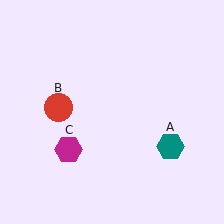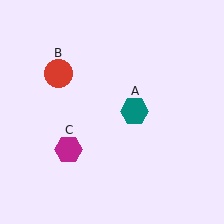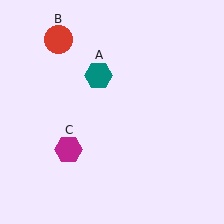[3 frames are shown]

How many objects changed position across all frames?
2 objects changed position: teal hexagon (object A), red circle (object B).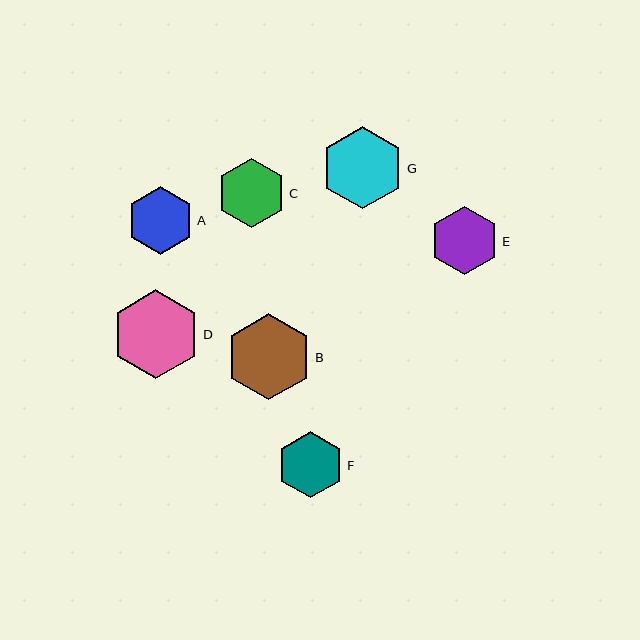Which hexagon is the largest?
Hexagon D is the largest with a size of approximately 89 pixels.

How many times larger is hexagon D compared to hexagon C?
Hexagon D is approximately 1.3 times the size of hexagon C.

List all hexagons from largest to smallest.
From largest to smallest: D, B, G, C, E, A, F.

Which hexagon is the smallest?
Hexagon F is the smallest with a size of approximately 66 pixels.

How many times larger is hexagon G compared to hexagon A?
Hexagon G is approximately 1.2 times the size of hexagon A.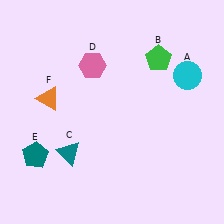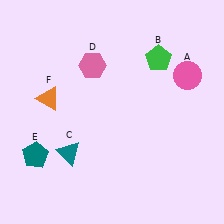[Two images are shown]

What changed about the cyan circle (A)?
In Image 1, A is cyan. In Image 2, it changed to pink.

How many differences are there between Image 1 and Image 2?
There is 1 difference between the two images.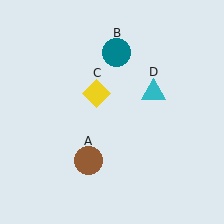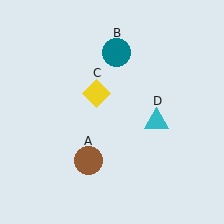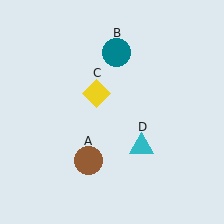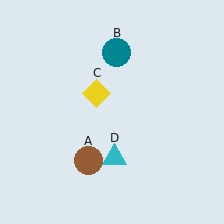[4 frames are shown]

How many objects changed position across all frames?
1 object changed position: cyan triangle (object D).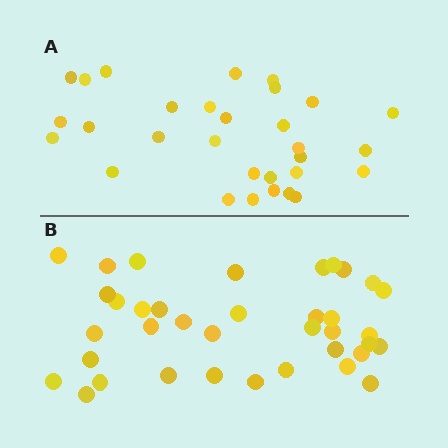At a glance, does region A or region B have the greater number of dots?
Region B (the bottom region) has more dots.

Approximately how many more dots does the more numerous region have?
Region B has roughly 8 or so more dots than region A.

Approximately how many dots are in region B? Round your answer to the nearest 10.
About 40 dots. (The exact count is 37, which rounds to 40.)